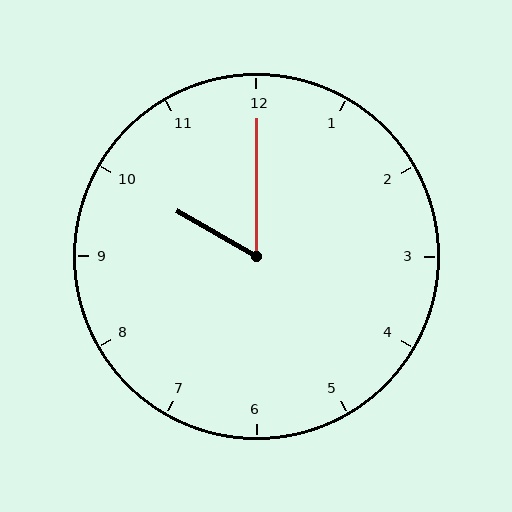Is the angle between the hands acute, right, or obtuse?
It is acute.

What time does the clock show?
10:00.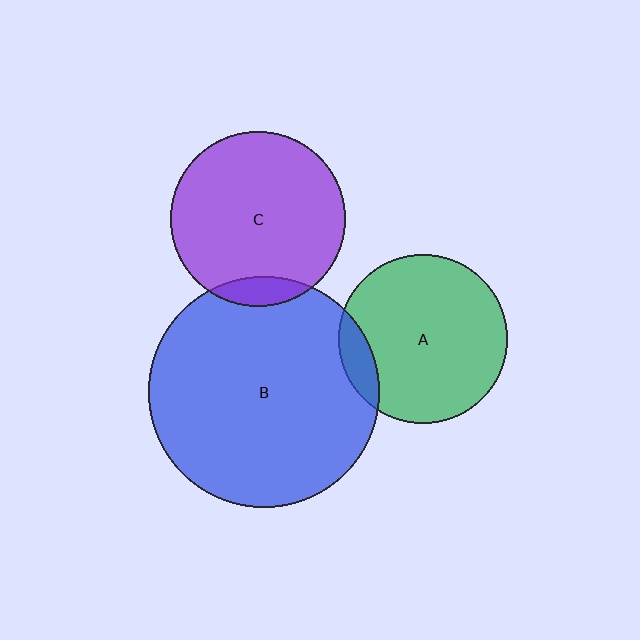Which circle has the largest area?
Circle B (blue).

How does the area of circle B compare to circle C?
Approximately 1.8 times.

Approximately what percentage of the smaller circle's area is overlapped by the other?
Approximately 10%.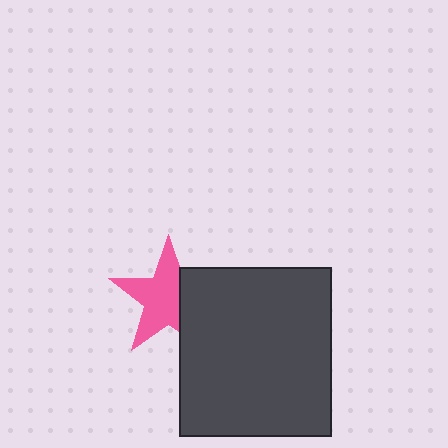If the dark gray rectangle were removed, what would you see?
You would see the complete pink star.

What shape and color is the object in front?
The object in front is a dark gray rectangle.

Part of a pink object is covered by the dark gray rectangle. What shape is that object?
It is a star.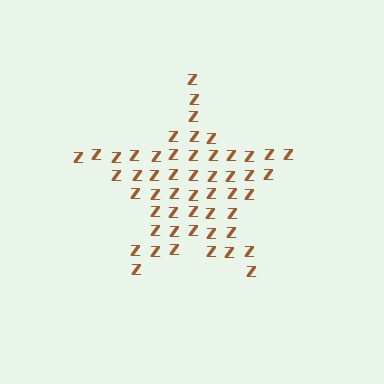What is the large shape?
The large shape is a star.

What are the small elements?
The small elements are letter Z's.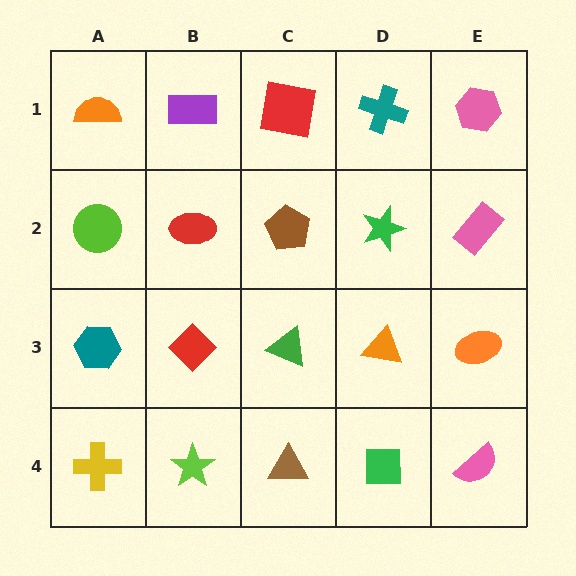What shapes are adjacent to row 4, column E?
An orange ellipse (row 3, column E), a green square (row 4, column D).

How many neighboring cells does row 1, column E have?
2.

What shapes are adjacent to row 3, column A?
A lime circle (row 2, column A), a yellow cross (row 4, column A), a red diamond (row 3, column B).